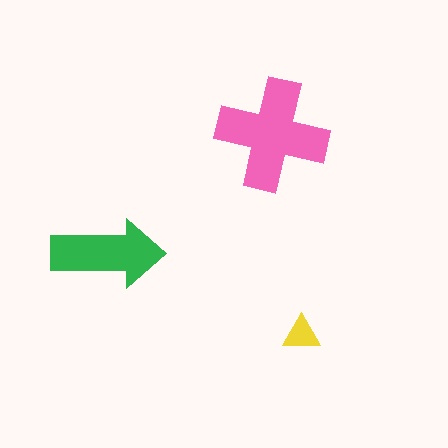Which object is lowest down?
The yellow triangle is bottommost.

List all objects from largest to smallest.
The pink cross, the green arrow, the yellow triangle.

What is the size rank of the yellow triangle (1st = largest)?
3rd.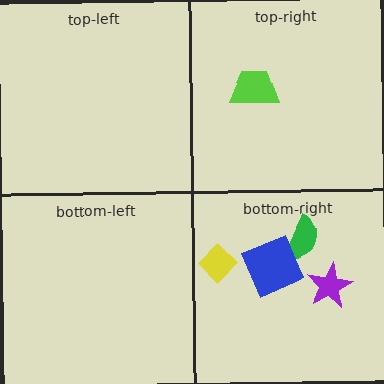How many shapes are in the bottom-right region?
4.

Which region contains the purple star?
The bottom-right region.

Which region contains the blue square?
The bottom-right region.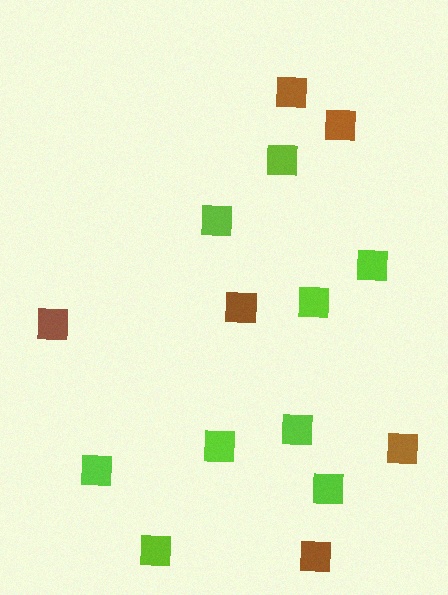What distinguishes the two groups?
There are 2 groups: one group of lime squares (9) and one group of brown squares (6).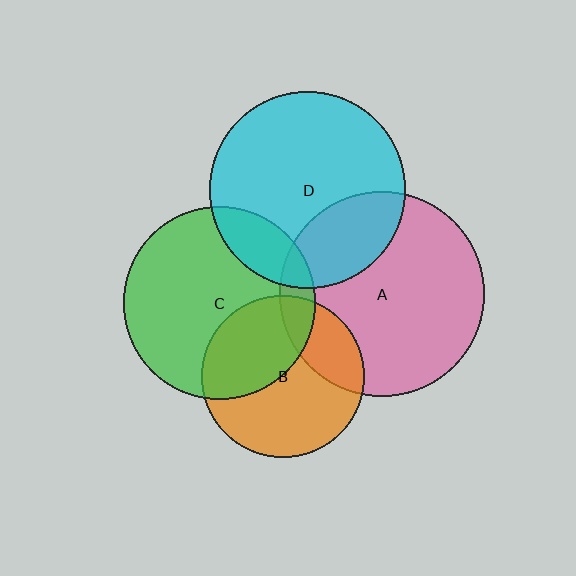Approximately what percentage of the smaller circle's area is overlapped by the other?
Approximately 25%.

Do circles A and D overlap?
Yes.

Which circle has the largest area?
Circle A (pink).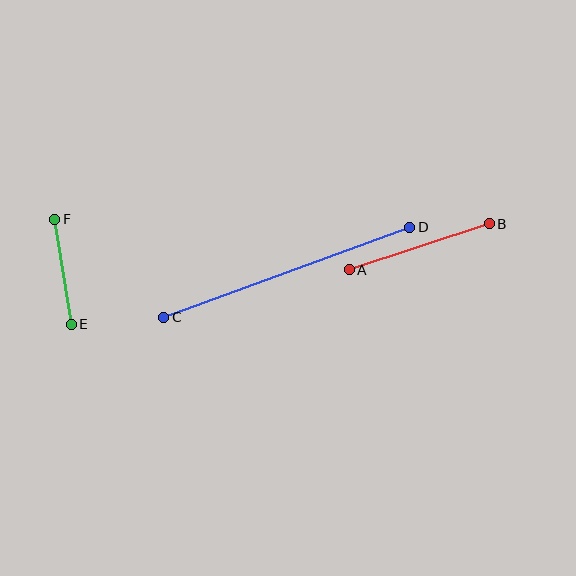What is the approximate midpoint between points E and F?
The midpoint is at approximately (63, 272) pixels.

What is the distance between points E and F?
The distance is approximately 106 pixels.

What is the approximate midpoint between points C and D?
The midpoint is at approximately (287, 272) pixels.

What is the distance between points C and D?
The distance is approximately 262 pixels.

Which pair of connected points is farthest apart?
Points C and D are farthest apart.